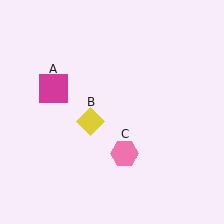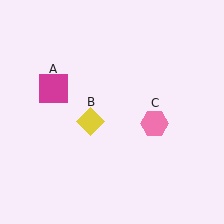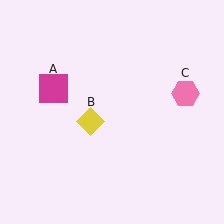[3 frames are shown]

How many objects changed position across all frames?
1 object changed position: pink hexagon (object C).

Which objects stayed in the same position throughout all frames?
Magenta square (object A) and yellow diamond (object B) remained stationary.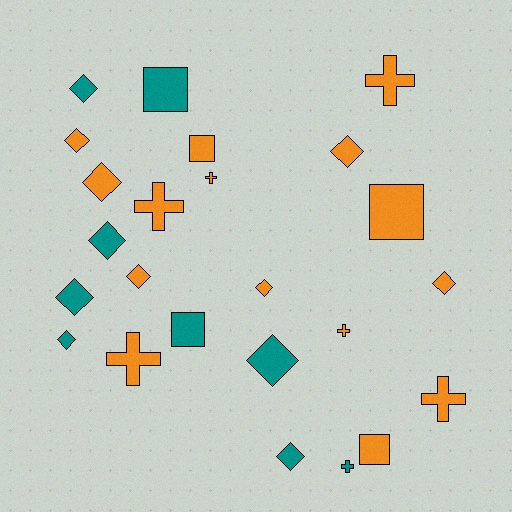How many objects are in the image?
There are 24 objects.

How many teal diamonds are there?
There are 6 teal diamonds.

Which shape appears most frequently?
Diamond, with 12 objects.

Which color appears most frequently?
Orange, with 15 objects.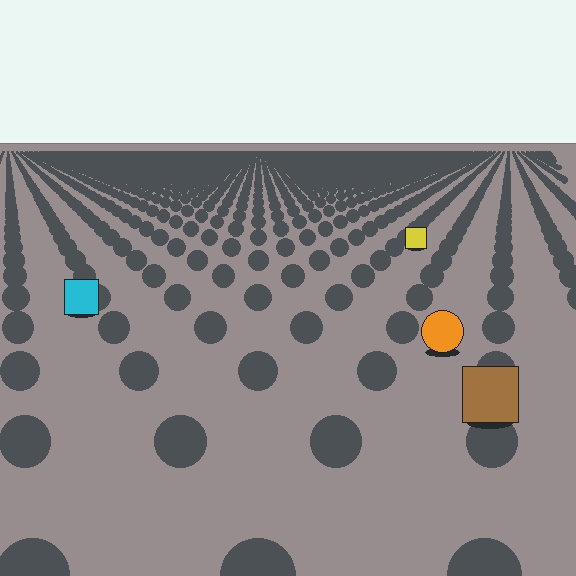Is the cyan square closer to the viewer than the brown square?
No. The brown square is closer — you can tell from the texture gradient: the ground texture is coarser near it.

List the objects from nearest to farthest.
From nearest to farthest: the brown square, the orange circle, the cyan square, the yellow square.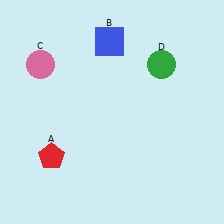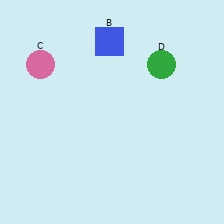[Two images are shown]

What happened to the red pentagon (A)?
The red pentagon (A) was removed in Image 2. It was in the bottom-left area of Image 1.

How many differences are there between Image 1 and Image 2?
There is 1 difference between the two images.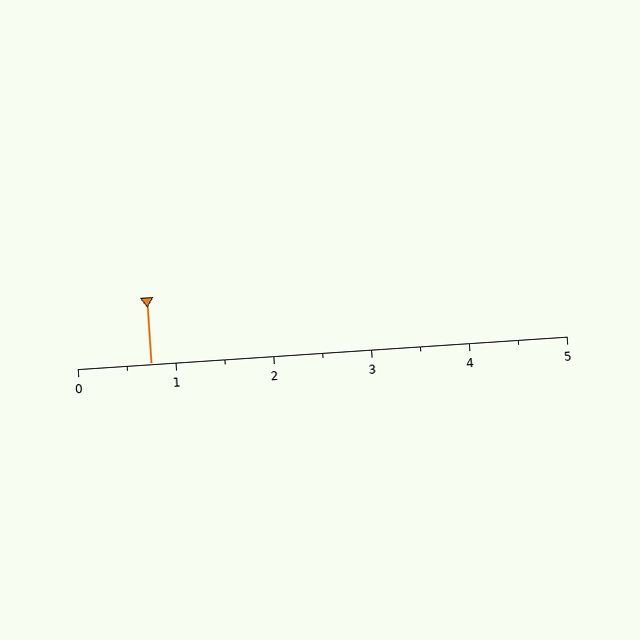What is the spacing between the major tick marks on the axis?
The major ticks are spaced 1 apart.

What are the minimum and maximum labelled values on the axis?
The axis runs from 0 to 5.